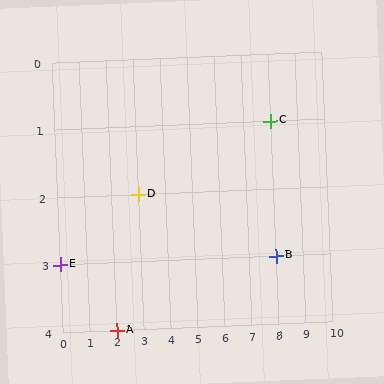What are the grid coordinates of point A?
Point A is at grid coordinates (2, 4).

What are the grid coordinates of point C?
Point C is at grid coordinates (8, 1).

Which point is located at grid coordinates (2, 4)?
Point A is at (2, 4).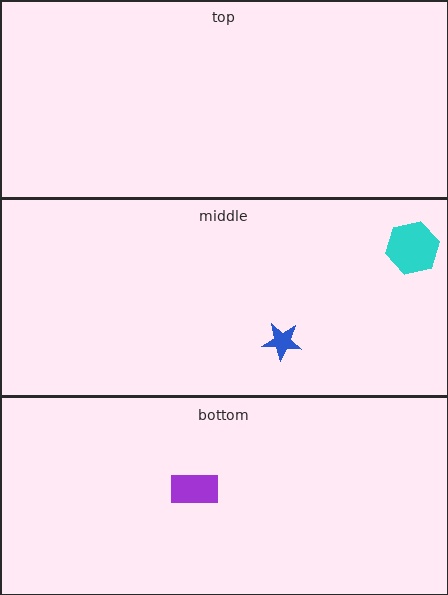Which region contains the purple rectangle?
The bottom region.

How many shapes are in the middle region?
2.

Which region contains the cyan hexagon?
The middle region.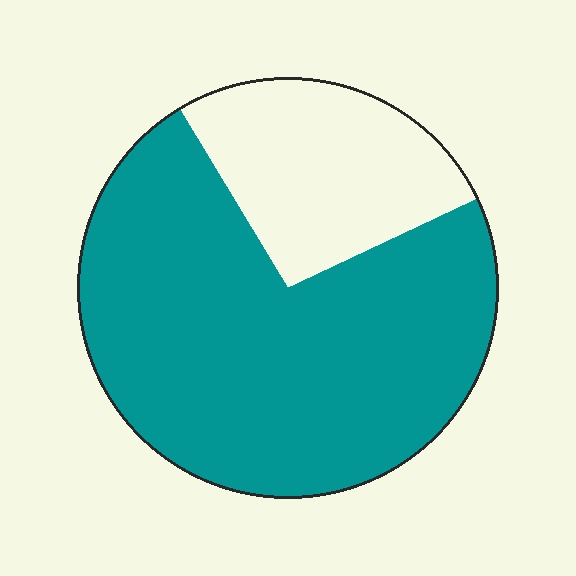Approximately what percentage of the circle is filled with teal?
Approximately 75%.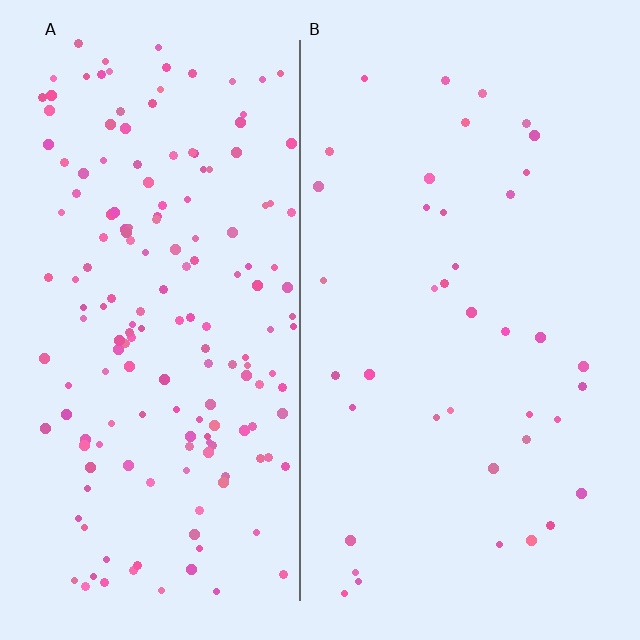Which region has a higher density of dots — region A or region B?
A (the left).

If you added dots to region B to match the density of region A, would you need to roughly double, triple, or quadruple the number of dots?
Approximately quadruple.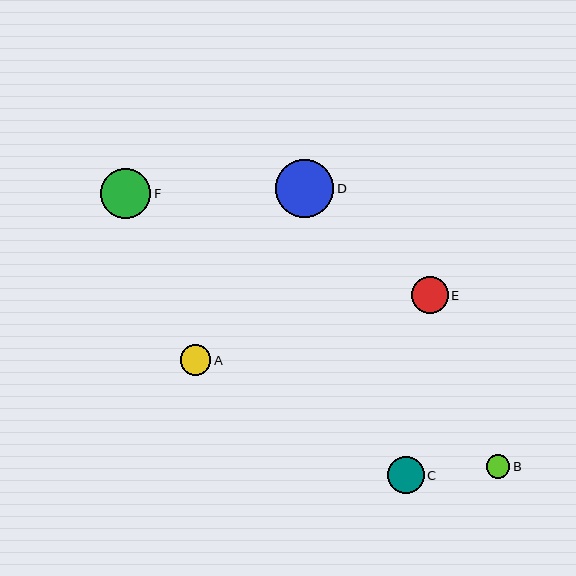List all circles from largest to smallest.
From largest to smallest: D, F, C, E, A, B.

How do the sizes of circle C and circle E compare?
Circle C and circle E are approximately the same size.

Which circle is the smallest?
Circle B is the smallest with a size of approximately 24 pixels.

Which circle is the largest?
Circle D is the largest with a size of approximately 58 pixels.